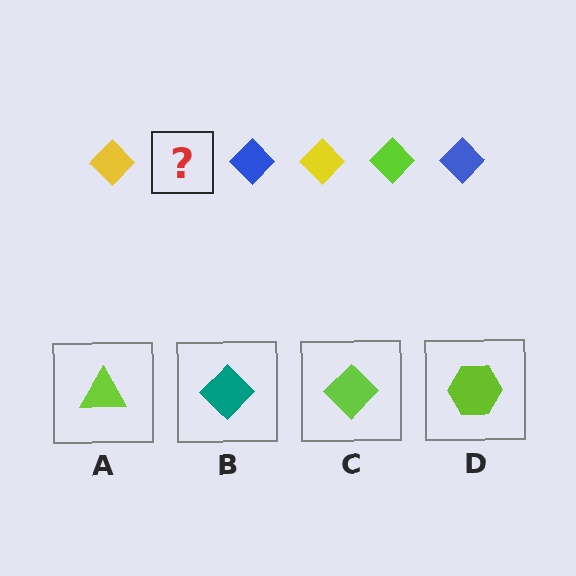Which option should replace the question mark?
Option C.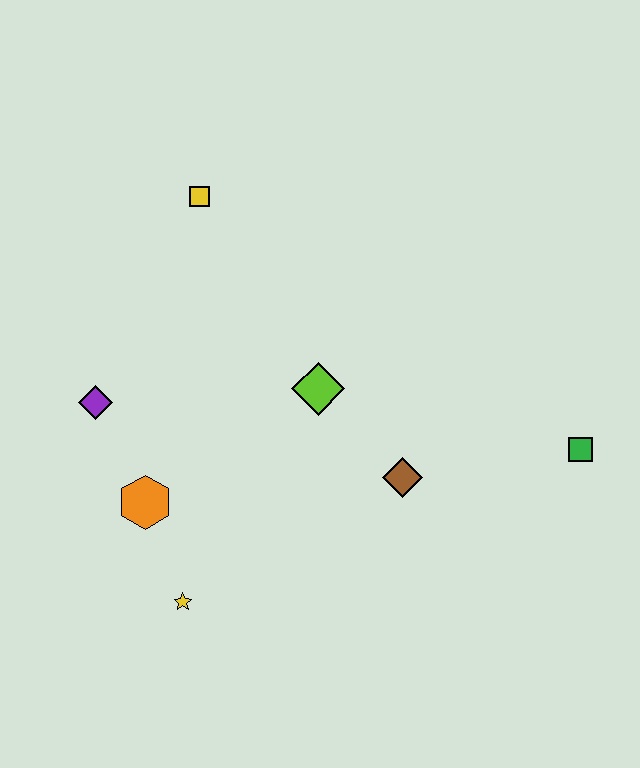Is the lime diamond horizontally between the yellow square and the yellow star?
No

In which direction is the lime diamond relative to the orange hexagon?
The lime diamond is to the right of the orange hexagon.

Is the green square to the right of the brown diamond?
Yes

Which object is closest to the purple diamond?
The orange hexagon is closest to the purple diamond.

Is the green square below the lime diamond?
Yes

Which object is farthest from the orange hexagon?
The green square is farthest from the orange hexagon.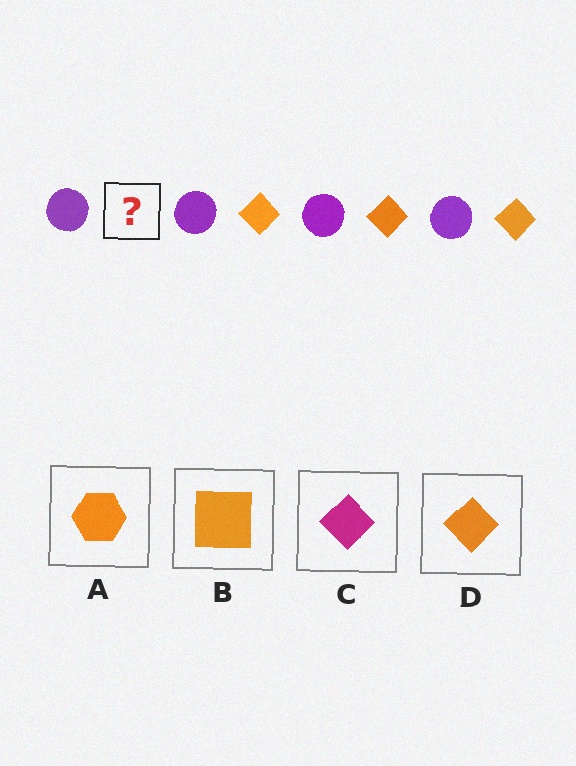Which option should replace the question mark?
Option D.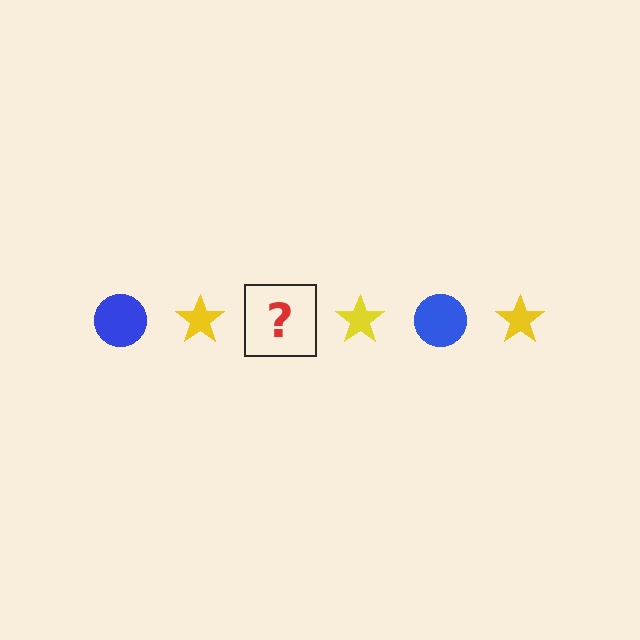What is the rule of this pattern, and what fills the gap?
The rule is that the pattern alternates between blue circle and yellow star. The gap should be filled with a blue circle.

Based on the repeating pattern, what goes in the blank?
The blank should be a blue circle.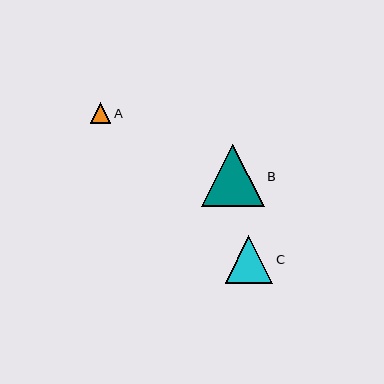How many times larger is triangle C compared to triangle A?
Triangle C is approximately 2.3 times the size of triangle A.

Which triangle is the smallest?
Triangle A is the smallest with a size of approximately 20 pixels.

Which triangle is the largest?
Triangle B is the largest with a size of approximately 63 pixels.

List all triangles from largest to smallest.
From largest to smallest: B, C, A.